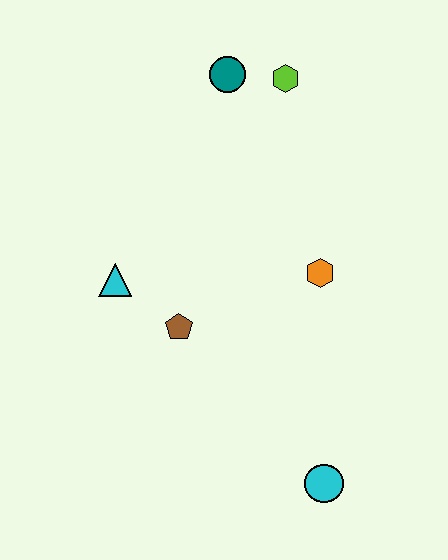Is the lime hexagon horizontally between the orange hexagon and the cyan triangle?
Yes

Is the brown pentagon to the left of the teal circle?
Yes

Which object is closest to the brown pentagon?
The cyan triangle is closest to the brown pentagon.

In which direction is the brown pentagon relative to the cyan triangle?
The brown pentagon is to the right of the cyan triangle.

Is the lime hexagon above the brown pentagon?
Yes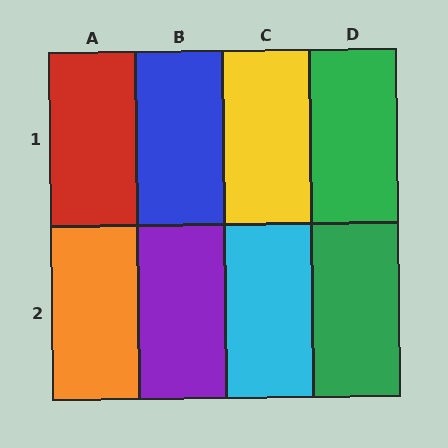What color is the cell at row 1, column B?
Blue.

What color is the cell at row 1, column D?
Green.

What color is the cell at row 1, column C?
Yellow.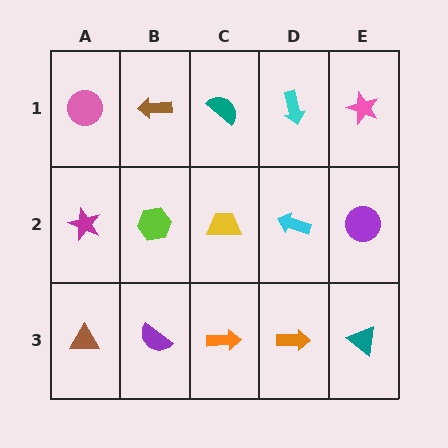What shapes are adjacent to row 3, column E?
A purple circle (row 2, column E), an orange arrow (row 3, column D).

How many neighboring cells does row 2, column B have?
4.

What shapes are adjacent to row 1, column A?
A magenta star (row 2, column A), a brown arrow (row 1, column B).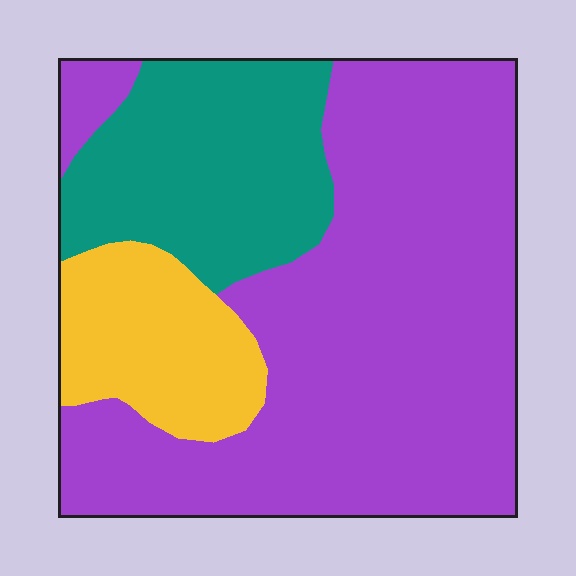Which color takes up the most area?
Purple, at roughly 60%.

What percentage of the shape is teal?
Teal takes up about one quarter (1/4) of the shape.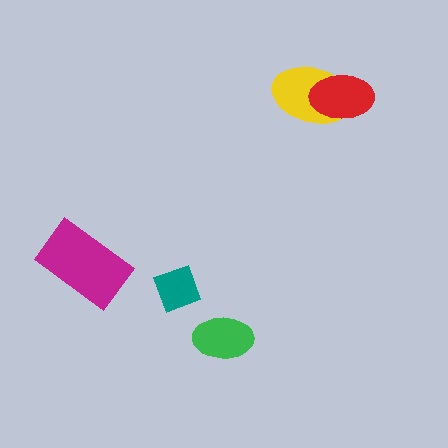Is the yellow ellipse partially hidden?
Yes, it is partially covered by another shape.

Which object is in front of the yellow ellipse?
The red ellipse is in front of the yellow ellipse.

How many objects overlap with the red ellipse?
1 object overlaps with the red ellipse.